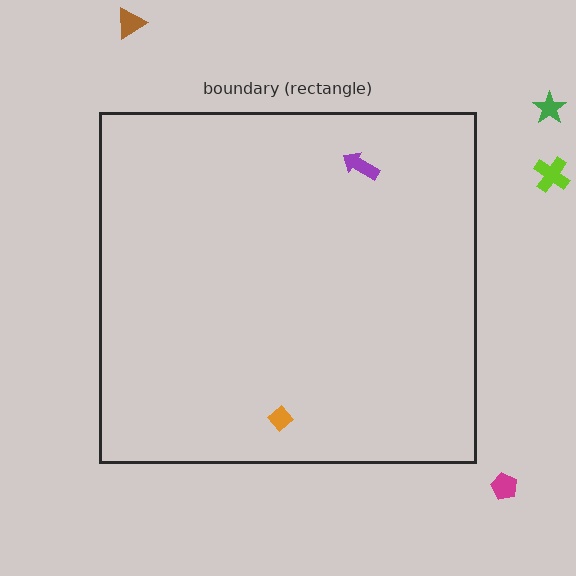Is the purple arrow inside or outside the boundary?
Inside.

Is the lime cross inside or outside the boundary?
Outside.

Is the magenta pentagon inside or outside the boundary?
Outside.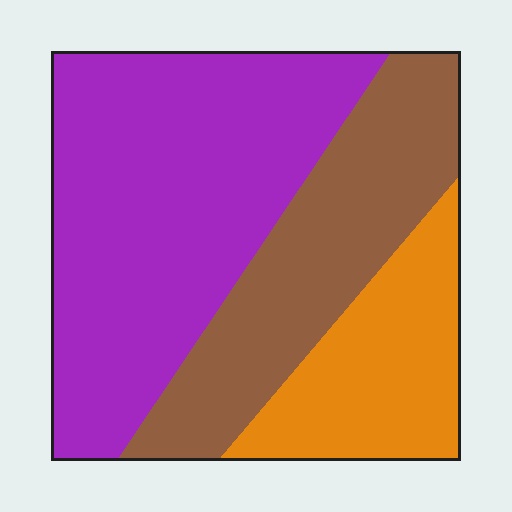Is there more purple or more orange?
Purple.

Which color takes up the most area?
Purple, at roughly 50%.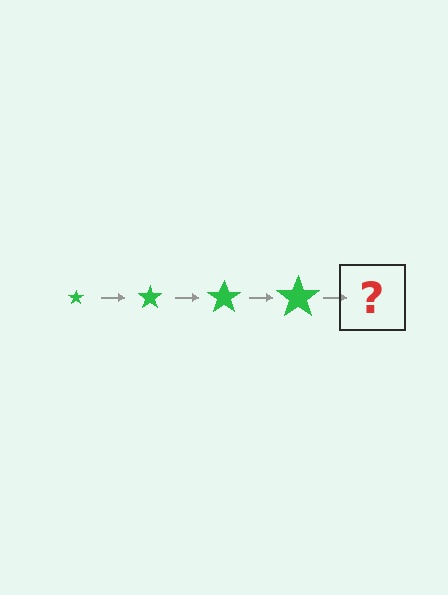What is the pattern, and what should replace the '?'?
The pattern is that the star gets progressively larger each step. The '?' should be a green star, larger than the previous one.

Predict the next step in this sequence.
The next step is a green star, larger than the previous one.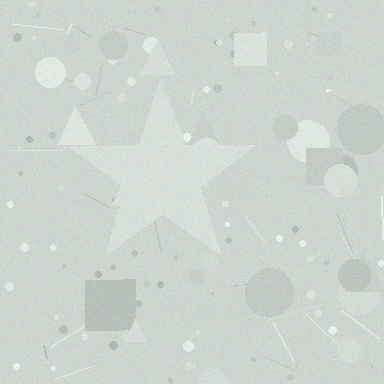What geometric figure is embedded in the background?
A star is embedded in the background.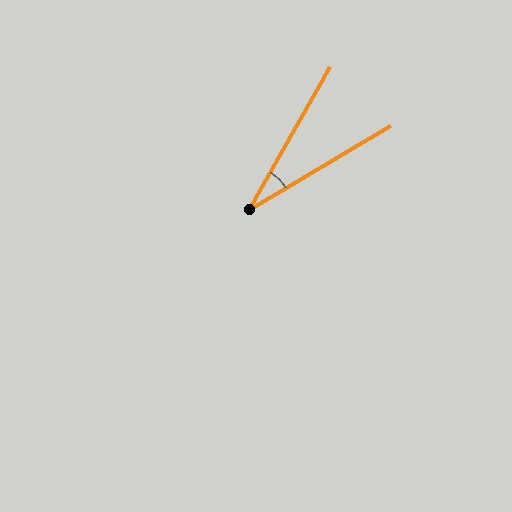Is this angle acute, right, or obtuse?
It is acute.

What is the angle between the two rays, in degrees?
Approximately 30 degrees.